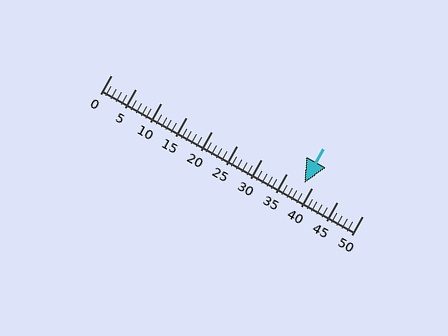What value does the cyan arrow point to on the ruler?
The cyan arrow points to approximately 38.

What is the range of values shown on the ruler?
The ruler shows values from 0 to 50.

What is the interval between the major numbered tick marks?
The major tick marks are spaced 5 units apart.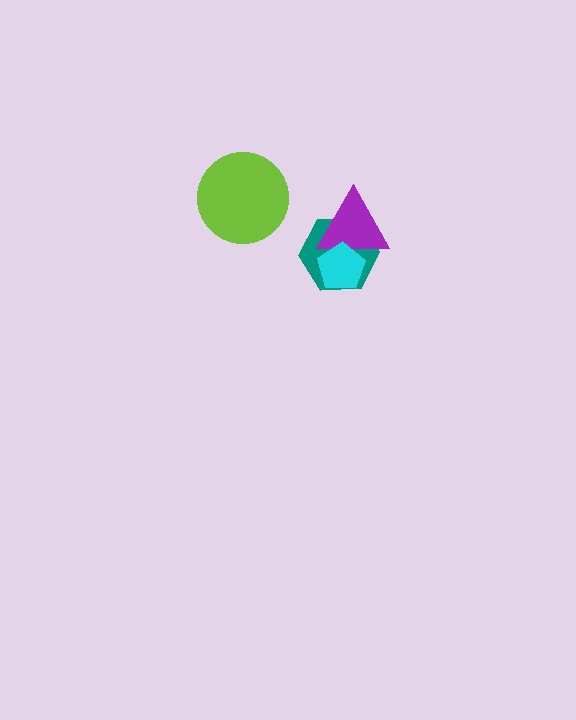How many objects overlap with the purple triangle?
2 objects overlap with the purple triangle.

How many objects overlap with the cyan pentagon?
2 objects overlap with the cyan pentagon.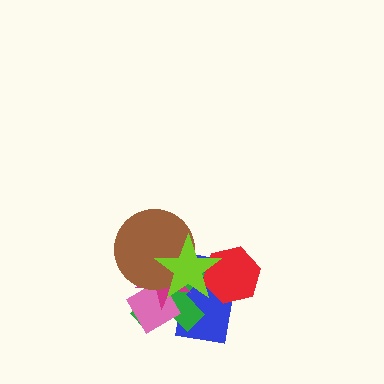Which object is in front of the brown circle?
The lime star is in front of the brown circle.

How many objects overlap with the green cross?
5 objects overlap with the green cross.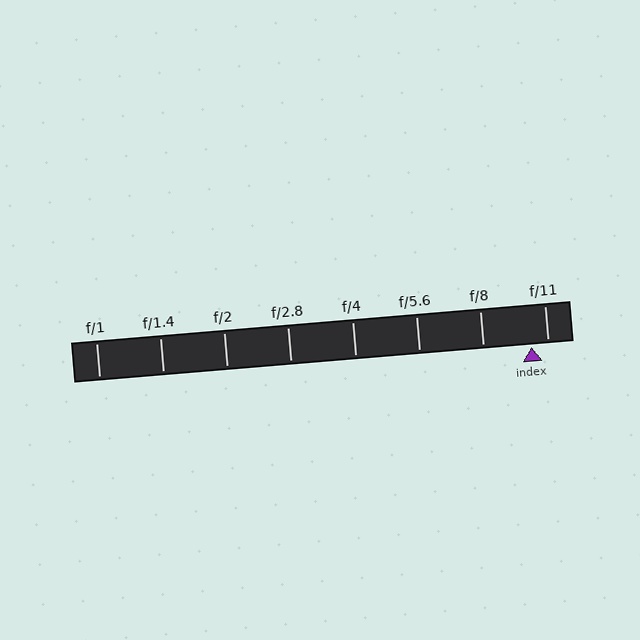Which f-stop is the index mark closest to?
The index mark is closest to f/11.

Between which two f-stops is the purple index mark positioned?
The index mark is between f/8 and f/11.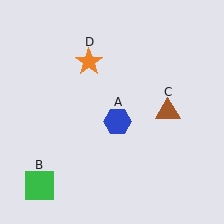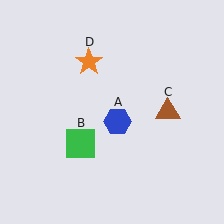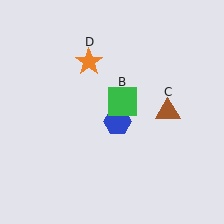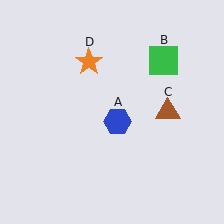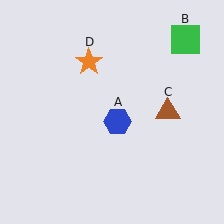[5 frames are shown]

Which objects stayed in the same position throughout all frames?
Blue hexagon (object A) and brown triangle (object C) and orange star (object D) remained stationary.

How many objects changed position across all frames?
1 object changed position: green square (object B).